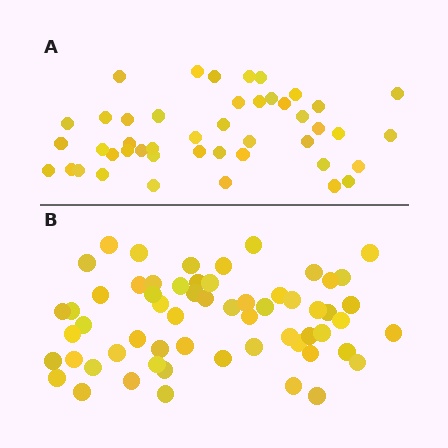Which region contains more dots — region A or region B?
Region B (the bottom region) has more dots.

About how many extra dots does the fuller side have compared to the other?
Region B has approximately 15 more dots than region A.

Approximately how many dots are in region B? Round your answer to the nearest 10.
About 60 dots.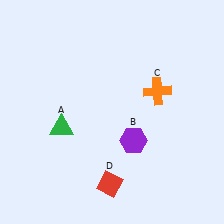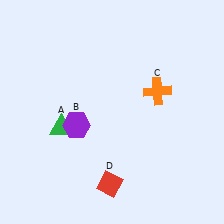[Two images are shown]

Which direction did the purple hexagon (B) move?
The purple hexagon (B) moved left.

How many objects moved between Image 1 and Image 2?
1 object moved between the two images.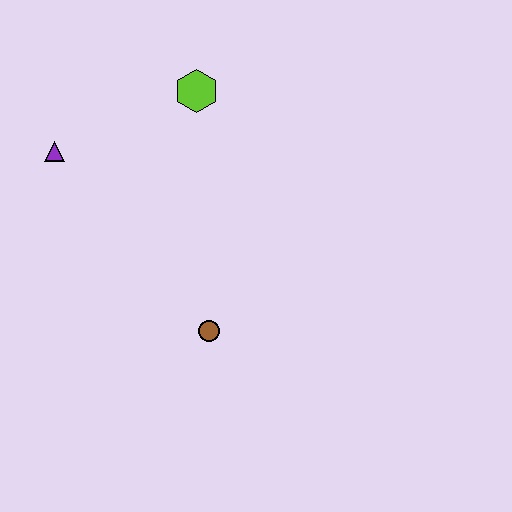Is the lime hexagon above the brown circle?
Yes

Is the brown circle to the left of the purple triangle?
No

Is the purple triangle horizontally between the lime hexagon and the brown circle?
No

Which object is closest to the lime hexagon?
The purple triangle is closest to the lime hexagon.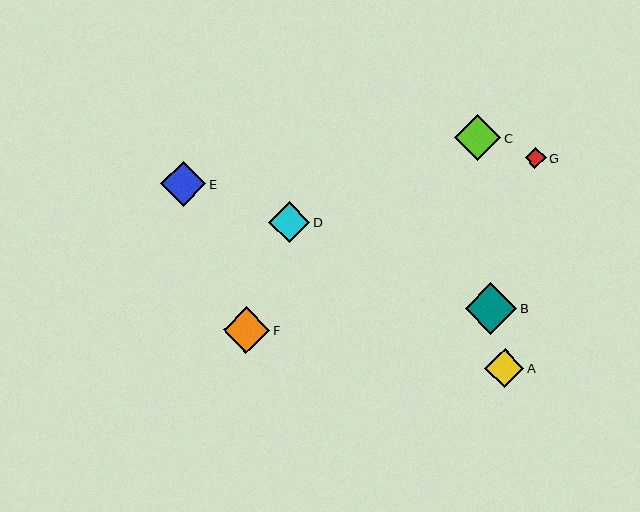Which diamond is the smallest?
Diamond G is the smallest with a size of approximately 21 pixels.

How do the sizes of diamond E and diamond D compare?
Diamond E and diamond D are approximately the same size.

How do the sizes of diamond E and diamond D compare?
Diamond E and diamond D are approximately the same size.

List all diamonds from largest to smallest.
From largest to smallest: B, F, C, E, D, A, G.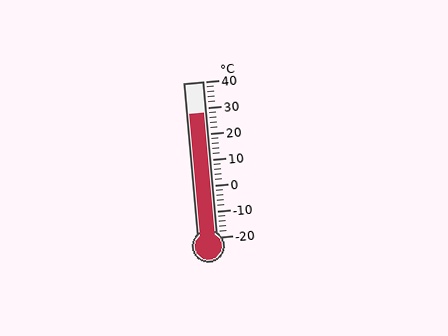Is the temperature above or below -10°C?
The temperature is above -10°C.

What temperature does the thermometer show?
The thermometer shows approximately 28°C.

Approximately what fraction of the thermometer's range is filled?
The thermometer is filled to approximately 80% of its range.